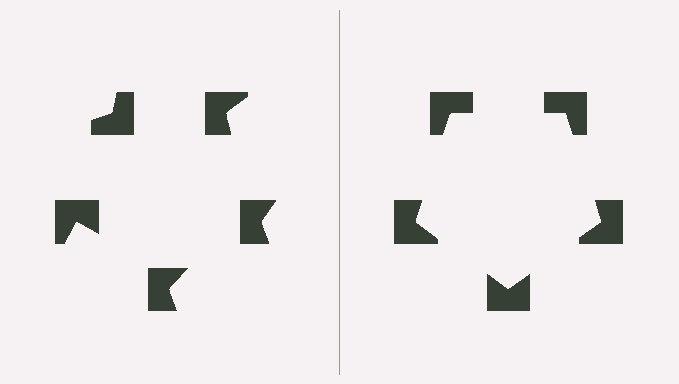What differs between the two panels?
The notched squares are positioned identically on both sides; only the wedge orientations differ. On the right they align to a pentagon; on the left they are misaligned.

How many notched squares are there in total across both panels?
10 — 5 on each side.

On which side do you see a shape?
An illusory pentagon appears on the right side. On the left side the wedge cuts are rotated, so no coherent shape forms.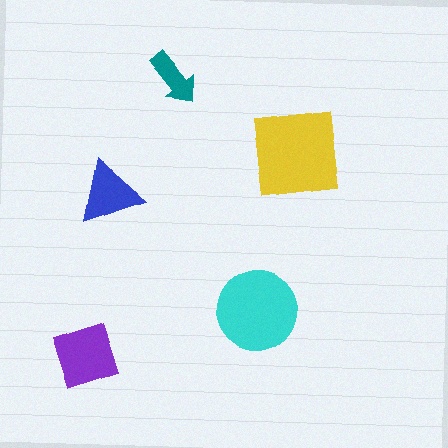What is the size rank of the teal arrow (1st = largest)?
5th.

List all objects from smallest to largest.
The teal arrow, the blue triangle, the purple square, the cyan circle, the yellow square.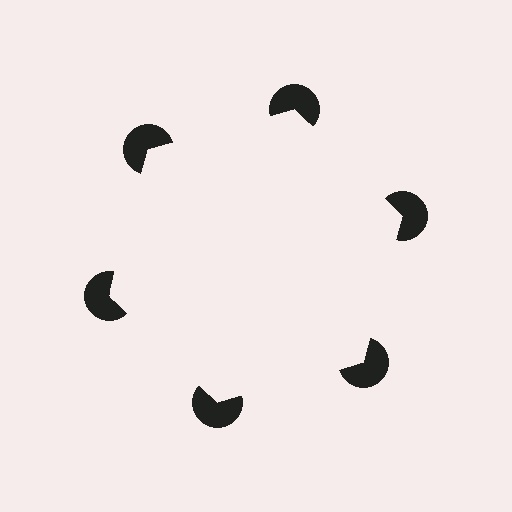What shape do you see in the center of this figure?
An illusory hexagon — its edges are inferred from the aligned wedge cuts in the pac-man discs, not physically drawn.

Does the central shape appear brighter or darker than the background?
It typically appears slightly brighter than the background, even though no actual brightness change is drawn.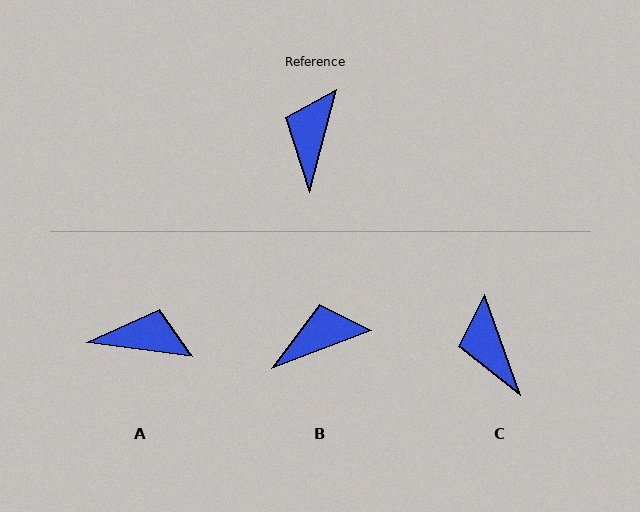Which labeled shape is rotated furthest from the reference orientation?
A, about 83 degrees away.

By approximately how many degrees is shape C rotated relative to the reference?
Approximately 34 degrees counter-clockwise.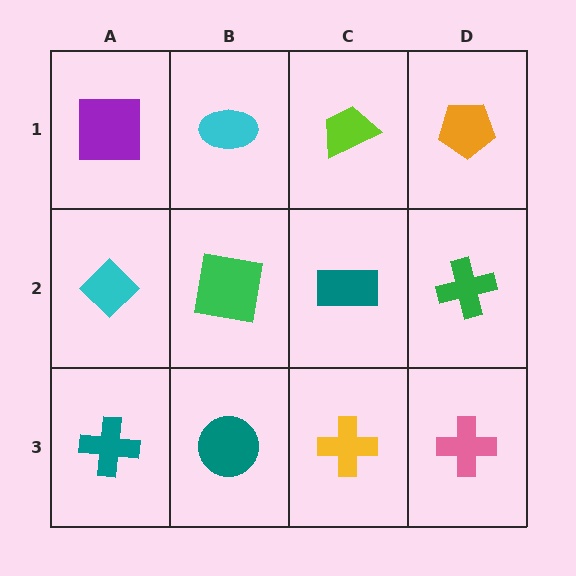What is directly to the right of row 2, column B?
A teal rectangle.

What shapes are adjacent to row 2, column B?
A cyan ellipse (row 1, column B), a teal circle (row 3, column B), a cyan diamond (row 2, column A), a teal rectangle (row 2, column C).